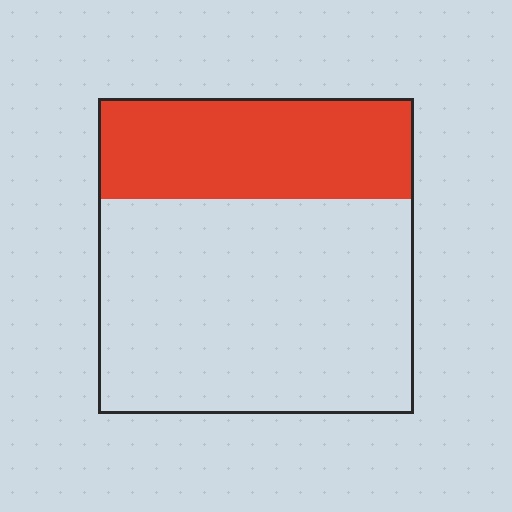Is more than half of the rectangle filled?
No.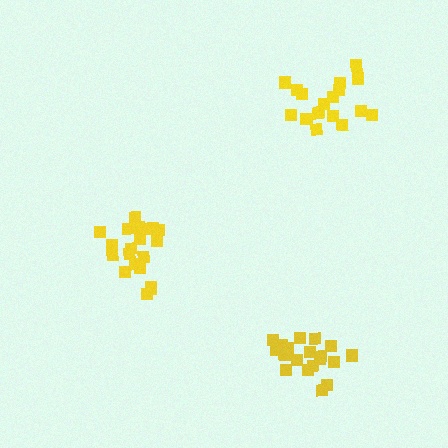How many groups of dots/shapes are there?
There are 3 groups.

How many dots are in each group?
Group 1: 18 dots, Group 2: 20 dots, Group 3: 20 dots (58 total).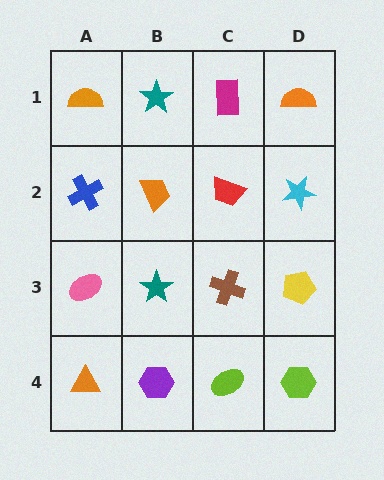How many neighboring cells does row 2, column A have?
3.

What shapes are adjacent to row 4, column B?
A teal star (row 3, column B), an orange triangle (row 4, column A), a lime ellipse (row 4, column C).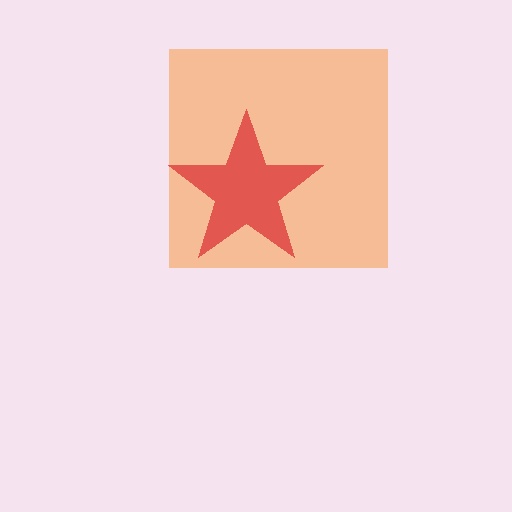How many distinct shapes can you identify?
There are 2 distinct shapes: an orange square, a red star.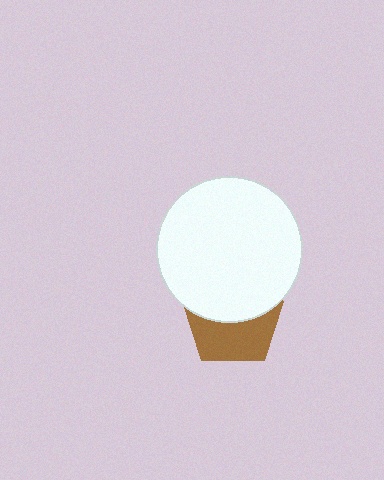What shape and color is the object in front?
The object in front is a white circle.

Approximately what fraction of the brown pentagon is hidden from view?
Roughly 50% of the brown pentagon is hidden behind the white circle.